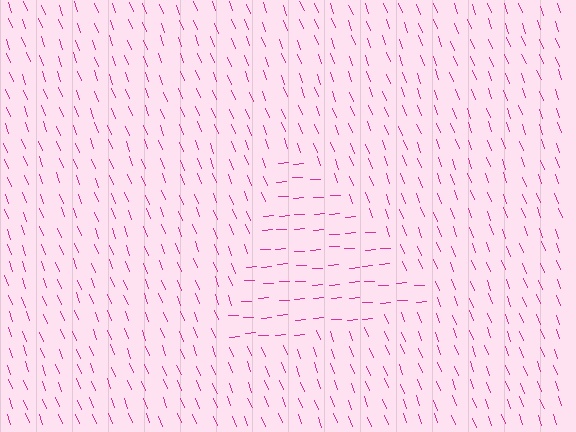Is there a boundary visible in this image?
Yes, there is a texture boundary formed by a change in line orientation.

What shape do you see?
I see a triangle.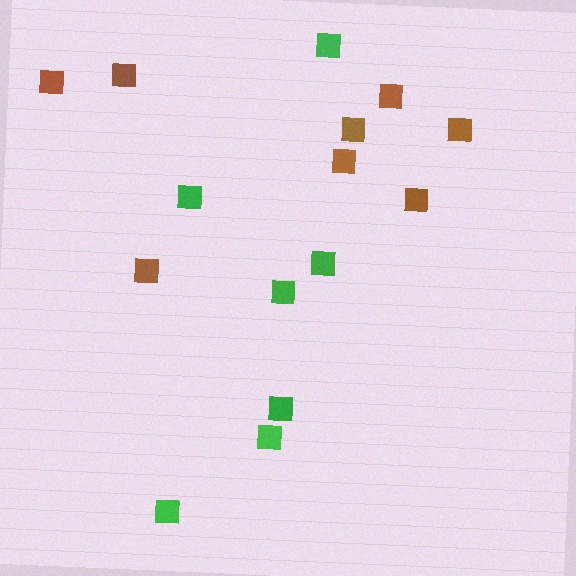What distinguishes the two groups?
There are 2 groups: one group of brown squares (8) and one group of green squares (7).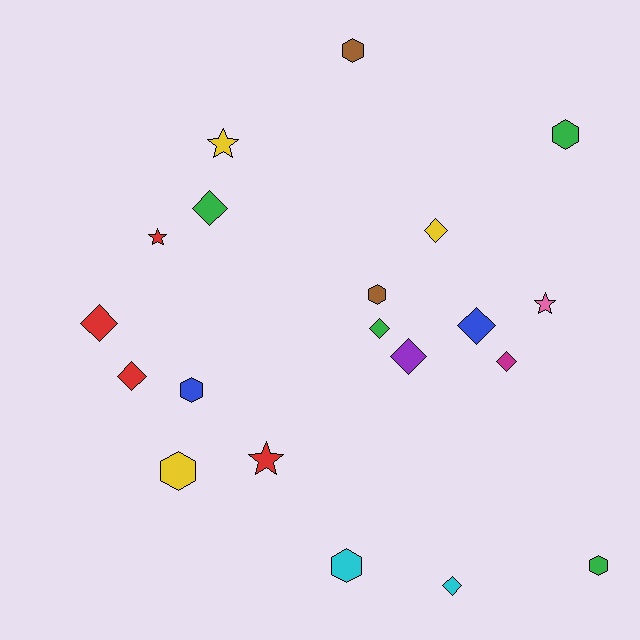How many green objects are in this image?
There are 4 green objects.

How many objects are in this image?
There are 20 objects.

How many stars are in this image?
There are 4 stars.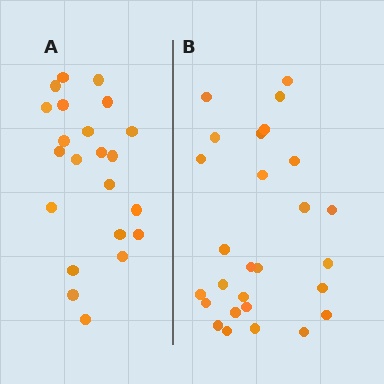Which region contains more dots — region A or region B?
Region B (the right region) has more dots.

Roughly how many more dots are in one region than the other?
Region B has about 5 more dots than region A.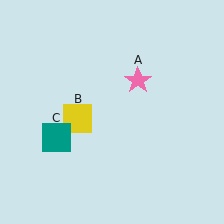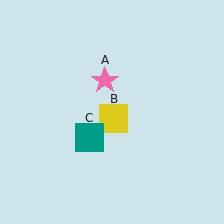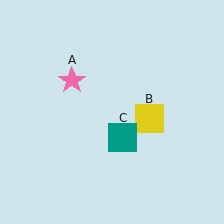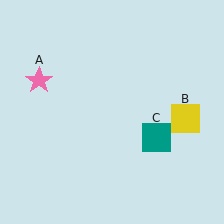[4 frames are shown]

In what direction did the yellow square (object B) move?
The yellow square (object B) moved right.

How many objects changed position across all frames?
3 objects changed position: pink star (object A), yellow square (object B), teal square (object C).